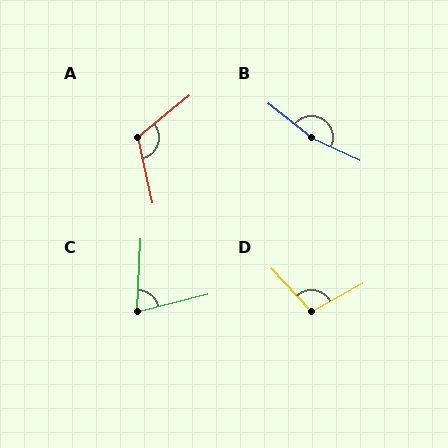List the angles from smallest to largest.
C (73°), D (104°), A (116°), B (167°).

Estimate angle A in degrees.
Approximately 116 degrees.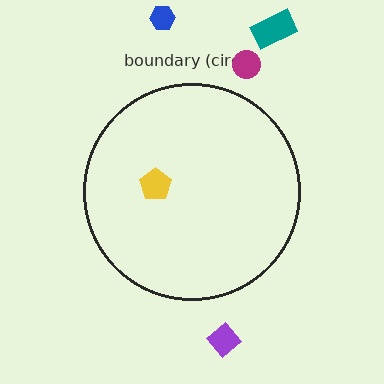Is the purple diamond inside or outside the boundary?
Outside.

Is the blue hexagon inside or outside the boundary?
Outside.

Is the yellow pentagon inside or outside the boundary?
Inside.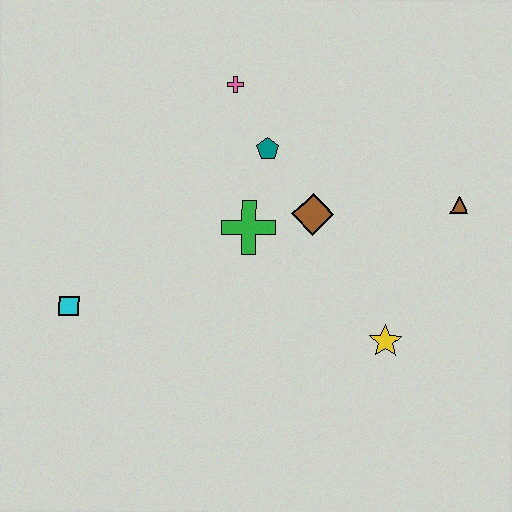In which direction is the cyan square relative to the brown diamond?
The cyan square is to the left of the brown diamond.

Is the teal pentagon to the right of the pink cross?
Yes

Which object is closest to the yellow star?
The brown diamond is closest to the yellow star.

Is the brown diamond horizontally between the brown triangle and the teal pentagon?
Yes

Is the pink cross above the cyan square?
Yes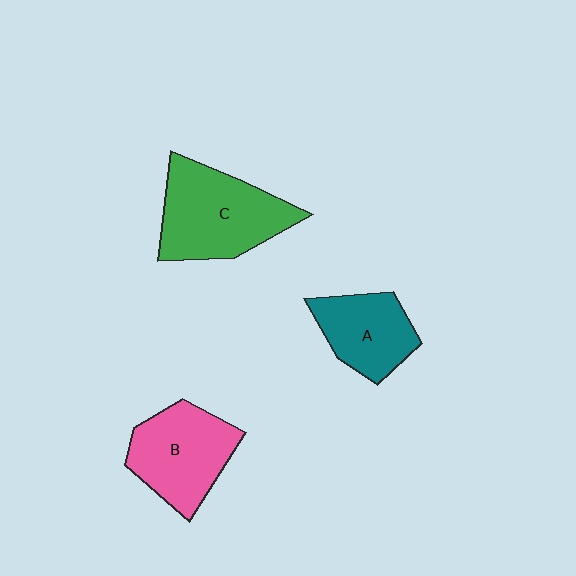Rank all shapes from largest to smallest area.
From largest to smallest: C (green), B (pink), A (teal).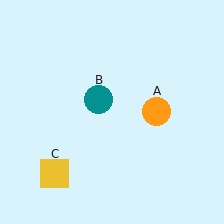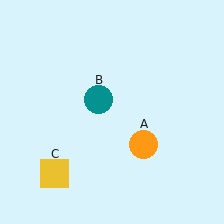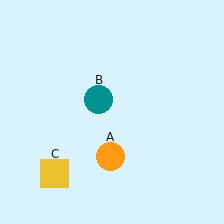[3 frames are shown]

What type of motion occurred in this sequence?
The orange circle (object A) rotated clockwise around the center of the scene.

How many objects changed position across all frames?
1 object changed position: orange circle (object A).